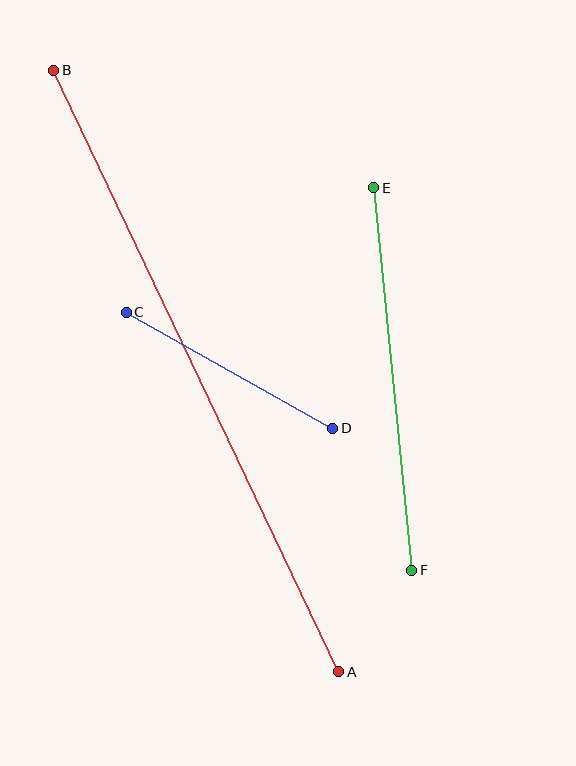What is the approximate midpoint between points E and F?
The midpoint is at approximately (393, 379) pixels.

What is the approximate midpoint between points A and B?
The midpoint is at approximately (196, 371) pixels.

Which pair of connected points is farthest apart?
Points A and B are farthest apart.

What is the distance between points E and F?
The distance is approximately 384 pixels.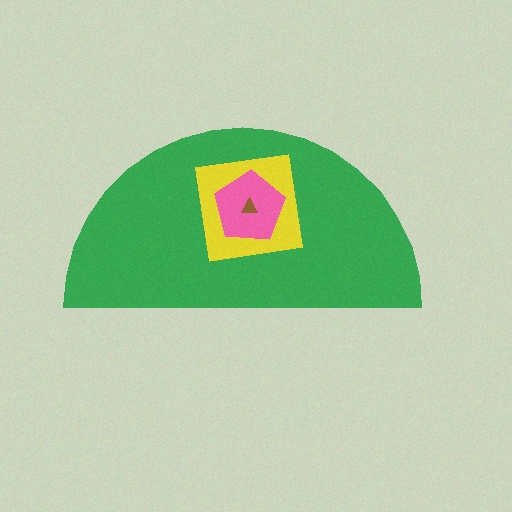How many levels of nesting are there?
4.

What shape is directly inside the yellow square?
The pink pentagon.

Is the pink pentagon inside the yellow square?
Yes.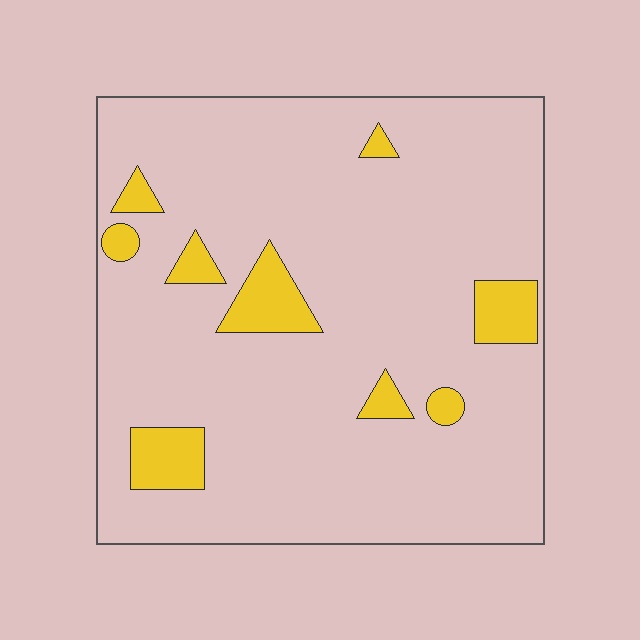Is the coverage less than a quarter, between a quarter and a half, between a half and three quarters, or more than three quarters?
Less than a quarter.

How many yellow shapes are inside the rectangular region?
9.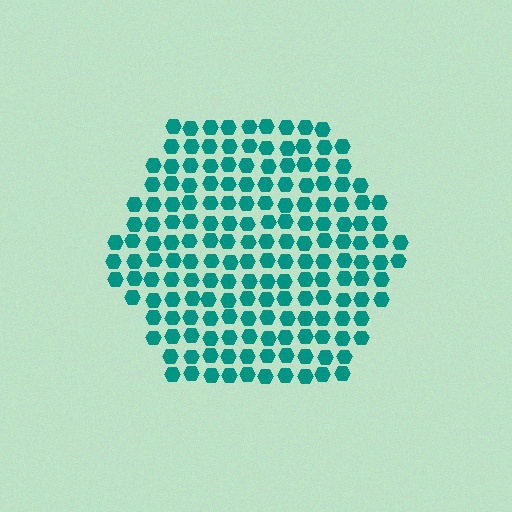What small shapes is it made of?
It is made of small hexagons.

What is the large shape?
The large shape is a hexagon.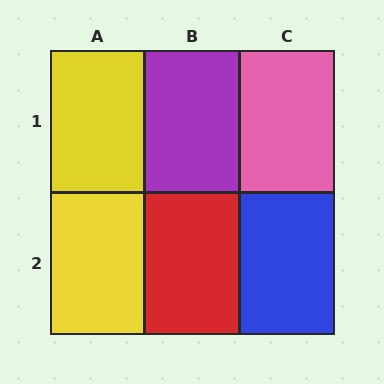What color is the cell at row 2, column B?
Red.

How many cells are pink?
1 cell is pink.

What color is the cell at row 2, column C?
Blue.